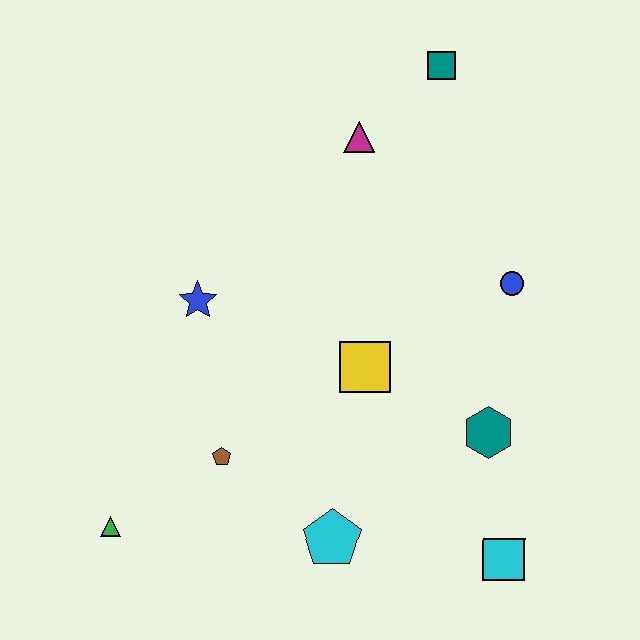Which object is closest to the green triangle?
The brown pentagon is closest to the green triangle.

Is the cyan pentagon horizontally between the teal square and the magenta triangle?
No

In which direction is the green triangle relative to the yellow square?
The green triangle is to the left of the yellow square.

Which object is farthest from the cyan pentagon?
The teal square is farthest from the cyan pentagon.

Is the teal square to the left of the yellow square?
No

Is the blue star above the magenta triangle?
No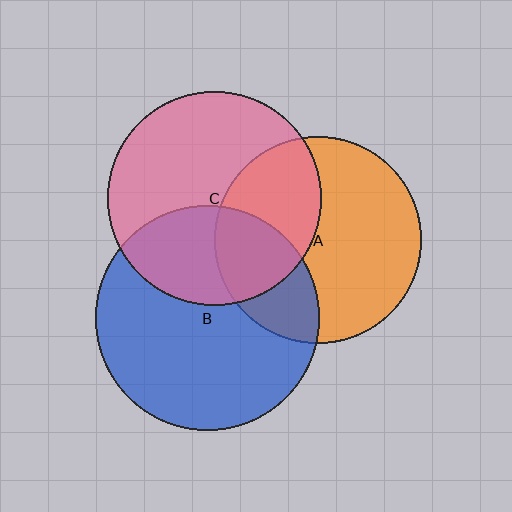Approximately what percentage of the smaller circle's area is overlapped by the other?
Approximately 30%.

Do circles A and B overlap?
Yes.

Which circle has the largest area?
Circle B (blue).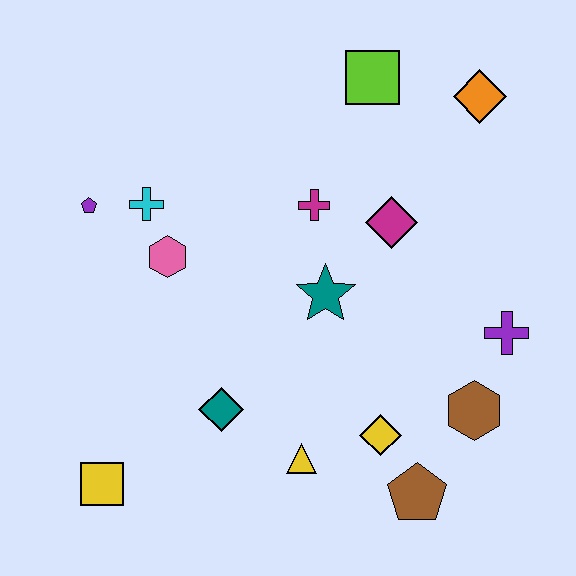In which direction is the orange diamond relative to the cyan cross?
The orange diamond is to the right of the cyan cross.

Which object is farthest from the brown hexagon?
The purple pentagon is farthest from the brown hexagon.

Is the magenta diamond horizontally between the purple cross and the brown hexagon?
No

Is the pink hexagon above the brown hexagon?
Yes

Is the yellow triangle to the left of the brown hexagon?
Yes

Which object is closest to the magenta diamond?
The magenta cross is closest to the magenta diamond.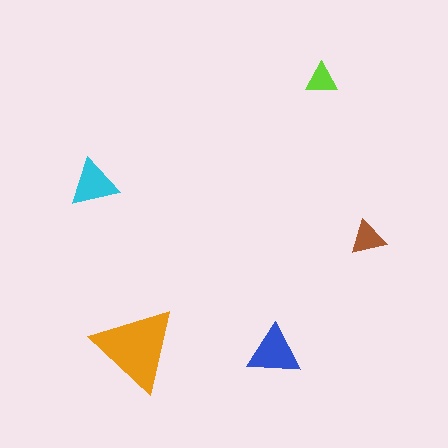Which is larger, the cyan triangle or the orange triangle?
The orange one.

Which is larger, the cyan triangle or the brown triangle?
The cyan one.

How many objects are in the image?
There are 5 objects in the image.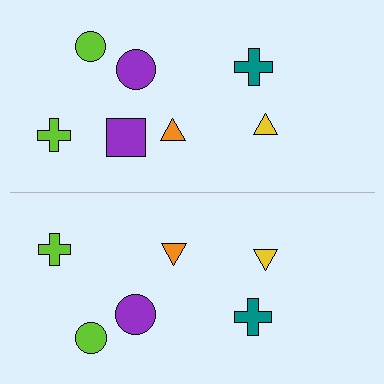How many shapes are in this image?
There are 13 shapes in this image.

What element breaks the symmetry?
A purple square is missing from the bottom side.